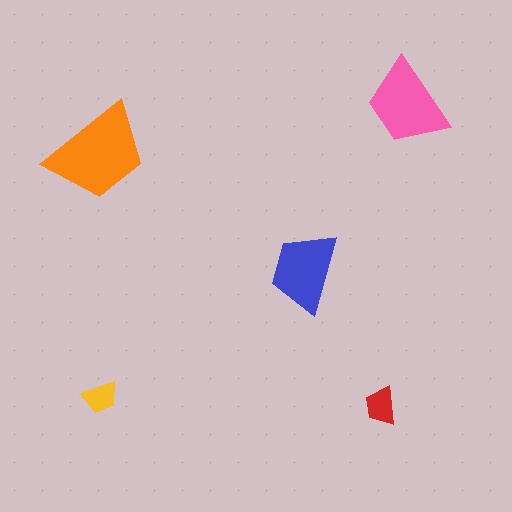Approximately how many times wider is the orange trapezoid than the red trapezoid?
About 2.5 times wider.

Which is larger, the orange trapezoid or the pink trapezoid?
The orange one.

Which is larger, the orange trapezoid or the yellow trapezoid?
The orange one.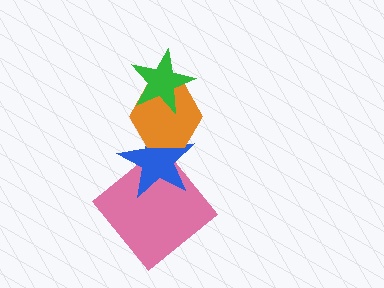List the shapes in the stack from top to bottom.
From top to bottom: the green star, the orange hexagon, the blue star, the pink diamond.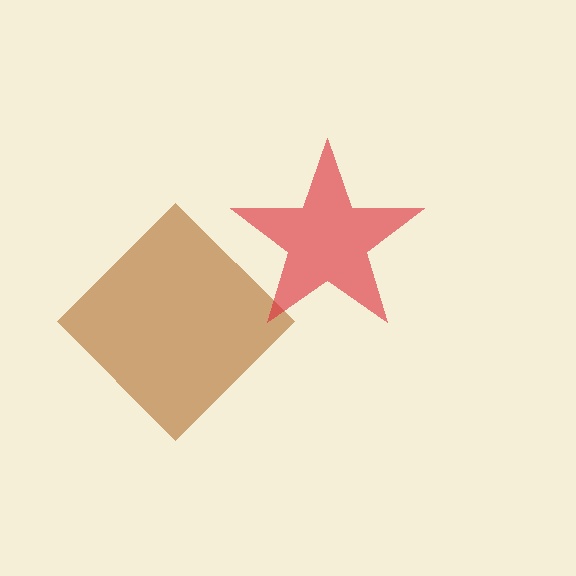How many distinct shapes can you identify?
There are 2 distinct shapes: a brown diamond, a red star.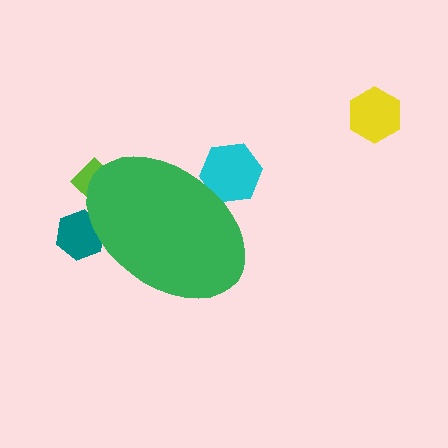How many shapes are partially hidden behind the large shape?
3 shapes are partially hidden.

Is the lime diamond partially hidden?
Yes, the lime diamond is partially hidden behind the green ellipse.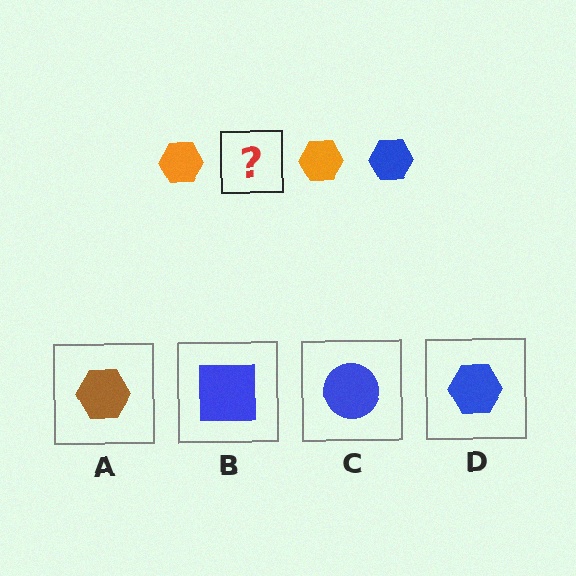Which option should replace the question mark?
Option D.